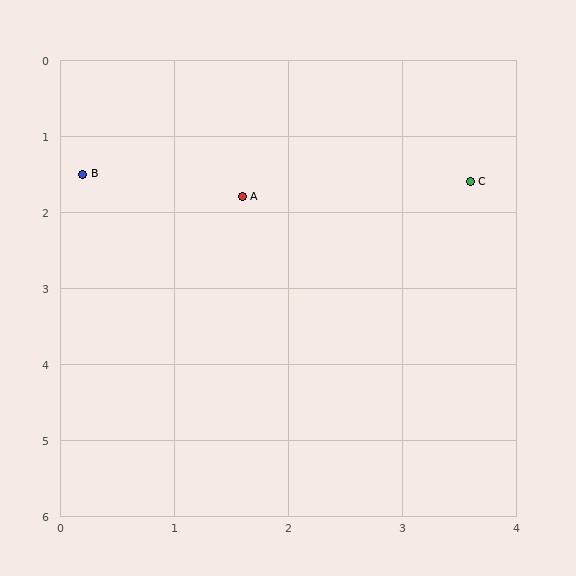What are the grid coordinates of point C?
Point C is at approximately (3.6, 1.6).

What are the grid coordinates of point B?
Point B is at approximately (0.2, 1.5).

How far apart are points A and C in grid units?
Points A and C are about 2.0 grid units apart.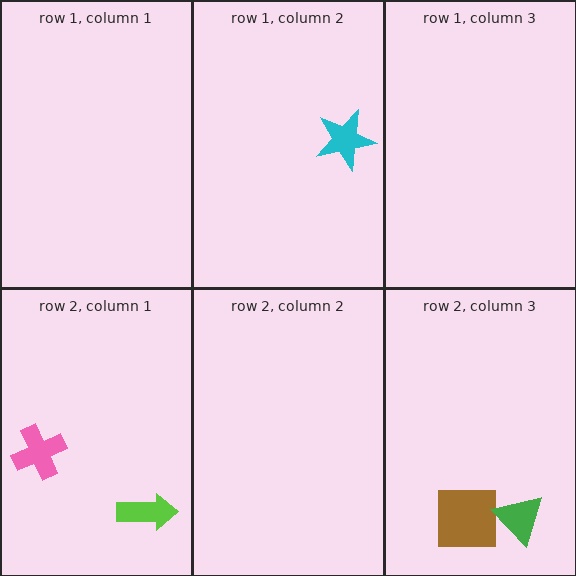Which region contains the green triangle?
The row 2, column 3 region.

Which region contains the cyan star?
The row 1, column 2 region.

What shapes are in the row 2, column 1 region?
The lime arrow, the pink cross.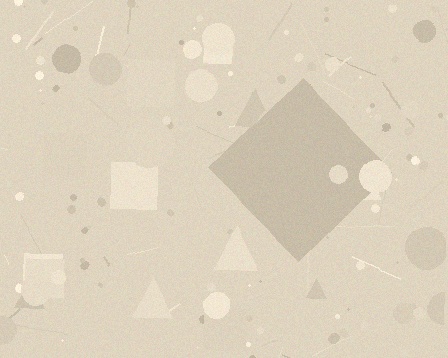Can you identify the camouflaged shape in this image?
The camouflaged shape is a diamond.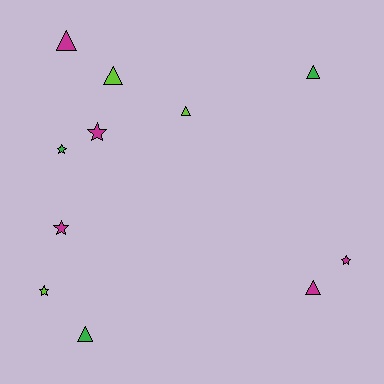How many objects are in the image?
There are 11 objects.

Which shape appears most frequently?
Triangle, with 6 objects.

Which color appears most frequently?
Magenta, with 5 objects.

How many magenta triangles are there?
There are 2 magenta triangles.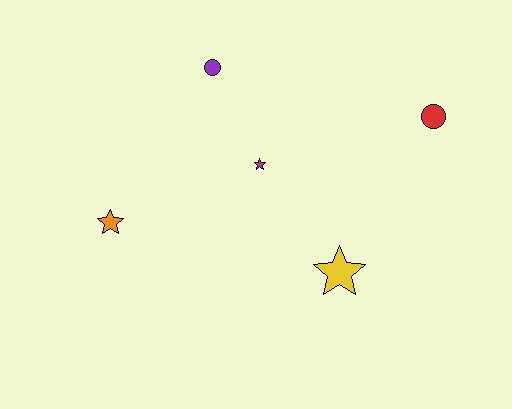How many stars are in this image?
There are 3 stars.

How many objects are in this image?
There are 5 objects.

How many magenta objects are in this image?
There is 1 magenta object.